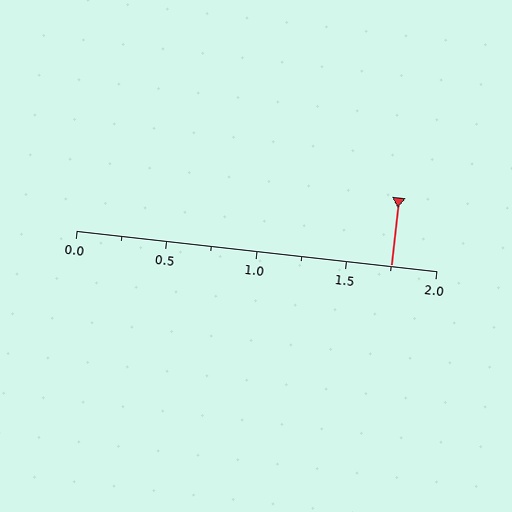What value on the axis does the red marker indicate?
The marker indicates approximately 1.75.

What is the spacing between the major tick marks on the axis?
The major ticks are spaced 0.5 apart.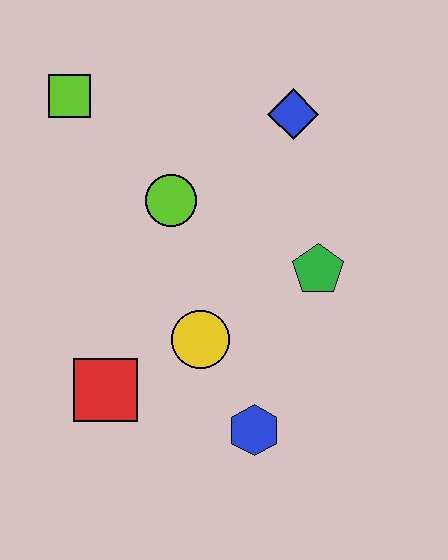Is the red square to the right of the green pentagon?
No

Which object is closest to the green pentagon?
The yellow circle is closest to the green pentagon.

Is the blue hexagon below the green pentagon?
Yes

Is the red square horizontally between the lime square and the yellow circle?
Yes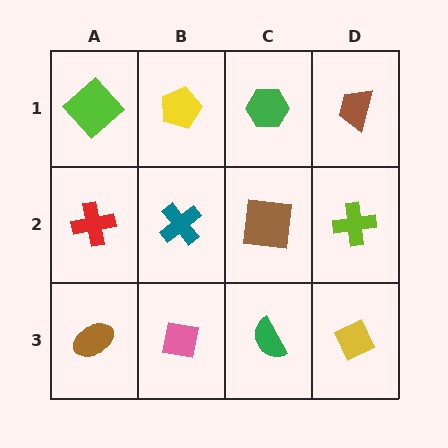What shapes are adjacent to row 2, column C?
A green hexagon (row 1, column C), a green semicircle (row 3, column C), a teal cross (row 2, column B), a lime cross (row 2, column D).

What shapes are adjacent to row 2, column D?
A brown trapezoid (row 1, column D), a yellow diamond (row 3, column D), a brown square (row 2, column C).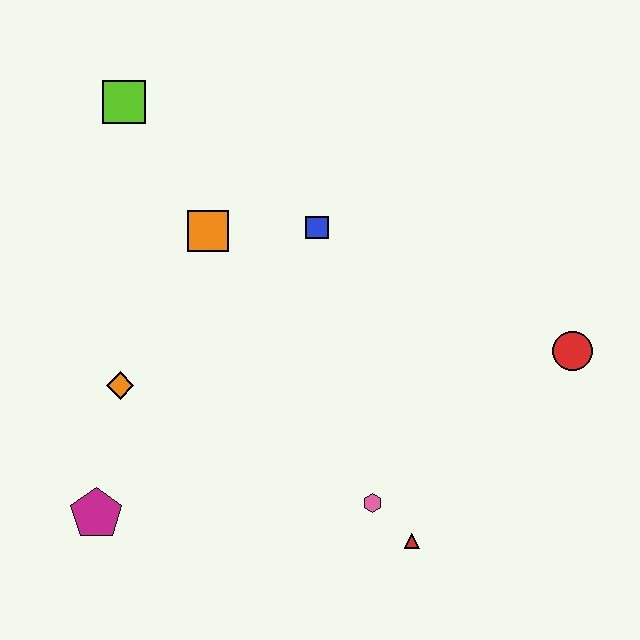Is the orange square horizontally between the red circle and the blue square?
No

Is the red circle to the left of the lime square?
No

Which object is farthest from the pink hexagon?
The lime square is farthest from the pink hexagon.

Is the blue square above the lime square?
No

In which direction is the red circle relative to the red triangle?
The red circle is above the red triangle.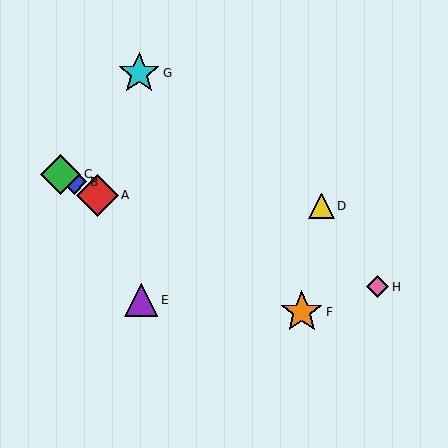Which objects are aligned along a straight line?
Objects A, B, C, F are aligned along a straight line.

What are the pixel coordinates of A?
Object A is at (98, 195).